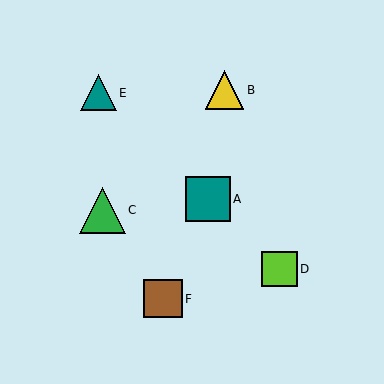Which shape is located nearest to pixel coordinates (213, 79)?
The yellow triangle (labeled B) at (224, 90) is nearest to that location.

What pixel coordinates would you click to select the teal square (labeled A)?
Click at (208, 199) to select the teal square A.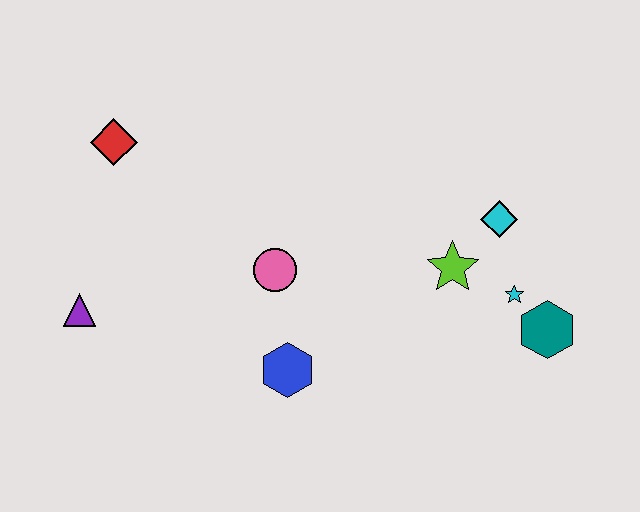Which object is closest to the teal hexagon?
The cyan star is closest to the teal hexagon.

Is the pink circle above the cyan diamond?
No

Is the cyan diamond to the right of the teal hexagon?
No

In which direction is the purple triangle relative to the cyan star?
The purple triangle is to the left of the cyan star.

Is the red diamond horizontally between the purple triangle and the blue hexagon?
Yes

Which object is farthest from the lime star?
The purple triangle is farthest from the lime star.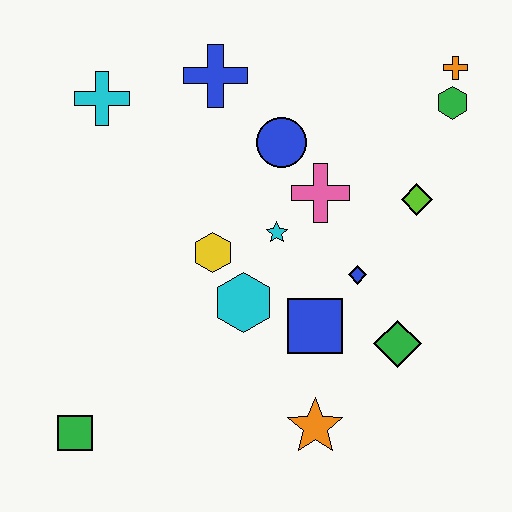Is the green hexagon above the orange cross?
No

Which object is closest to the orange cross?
The green hexagon is closest to the orange cross.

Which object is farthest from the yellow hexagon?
The orange cross is farthest from the yellow hexagon.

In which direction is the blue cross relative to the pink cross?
The blue cross is above the pink cross.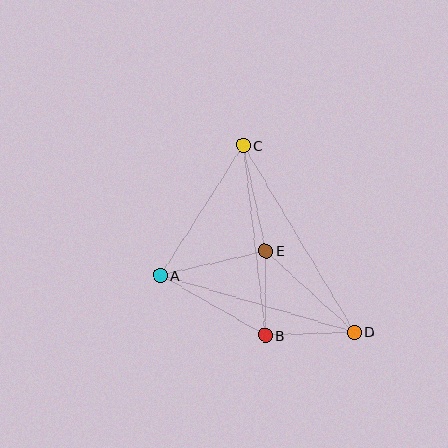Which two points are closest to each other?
Points B and E are closest to each other.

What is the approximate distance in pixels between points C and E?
The distance between C and E is approximately 108 pixels.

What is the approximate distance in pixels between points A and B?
The distance between A and B is approximately 121 pixels.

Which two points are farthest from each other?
Points C and D are farthest from each other.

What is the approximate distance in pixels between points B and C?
The distance between B and C is approximately 191 pixels.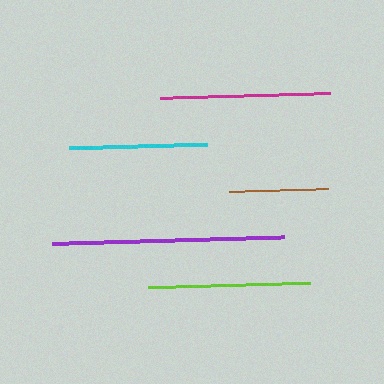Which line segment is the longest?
The purple line is the longest at approximately 232 pixels.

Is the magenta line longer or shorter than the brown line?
The magenta line is longer than the brown line.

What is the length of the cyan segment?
The cyan segment is approximately 139 pixels long.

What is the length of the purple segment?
The purple segment is approximately 232 pixels long.